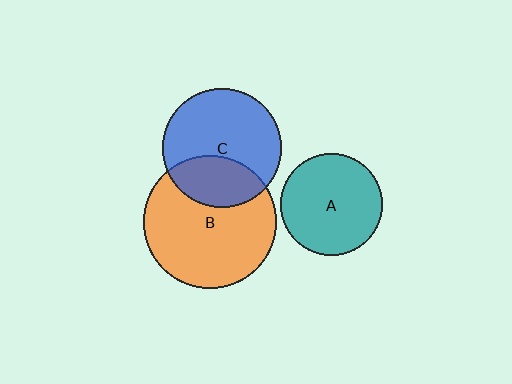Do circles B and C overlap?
Yes.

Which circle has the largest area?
Circle B (orange).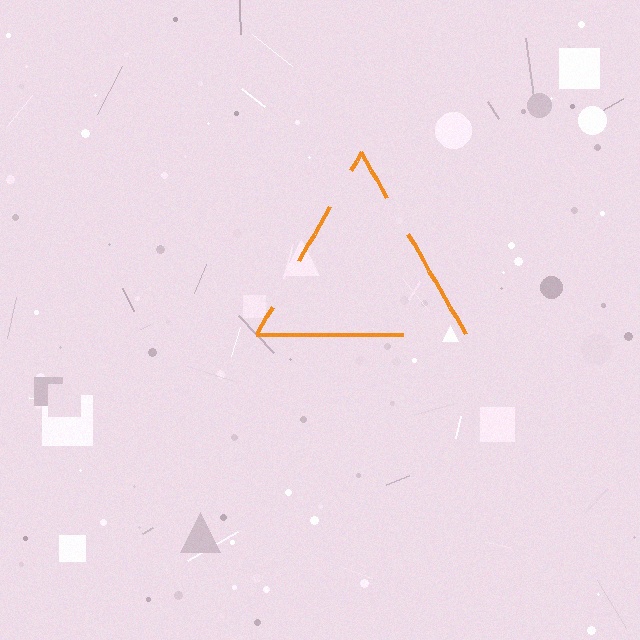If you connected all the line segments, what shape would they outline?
They would outline a triangle.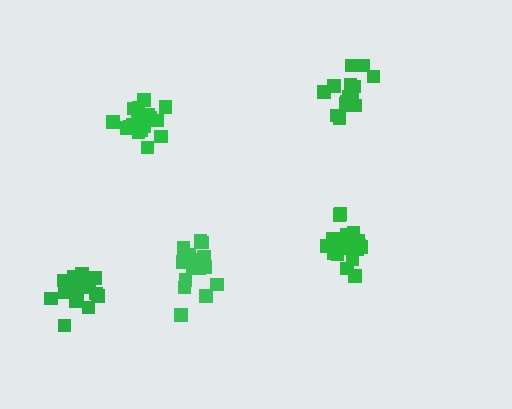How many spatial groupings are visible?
There are 5 spatial groupings.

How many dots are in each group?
Group 1: 17 dots, Group 2: 20 dots, Group 3: 18 dots, Group 4: 16 dots, Group 5: 17 dots (88 total).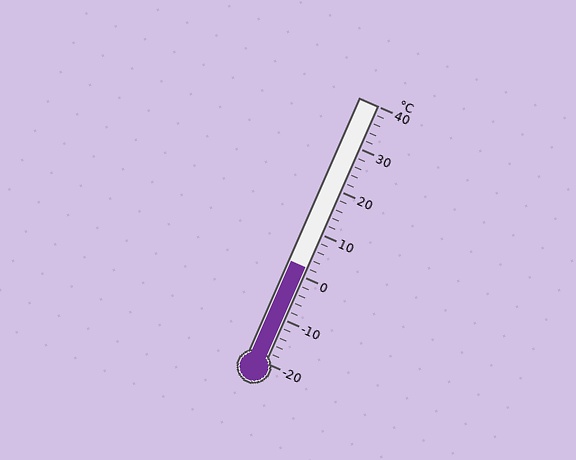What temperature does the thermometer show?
The thermometer shows approximately 2°C.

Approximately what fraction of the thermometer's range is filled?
The thermometer is filled to approximately 35% of its range.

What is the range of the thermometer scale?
The thermometer scale ranges from -20°C to 40°C.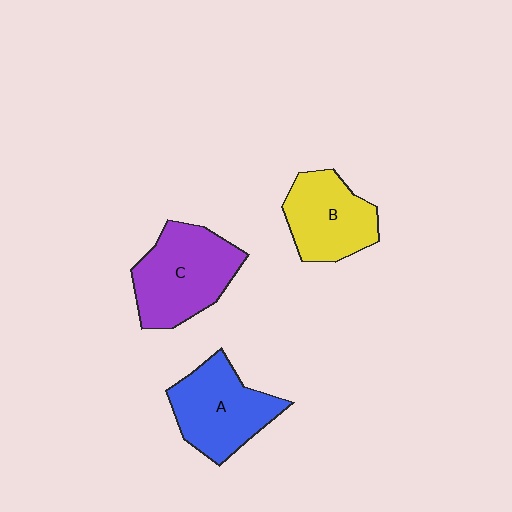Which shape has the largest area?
Shape C (purple).